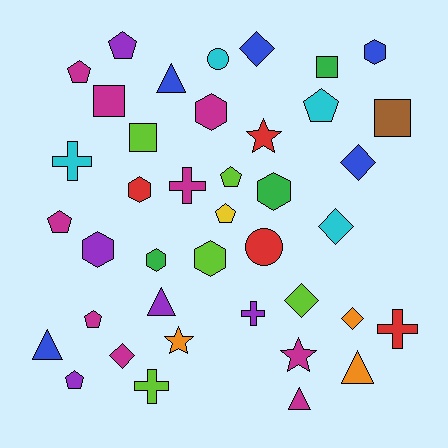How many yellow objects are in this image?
There is 1 yellow object.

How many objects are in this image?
There are 40 objects.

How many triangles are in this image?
There are 5 triangles.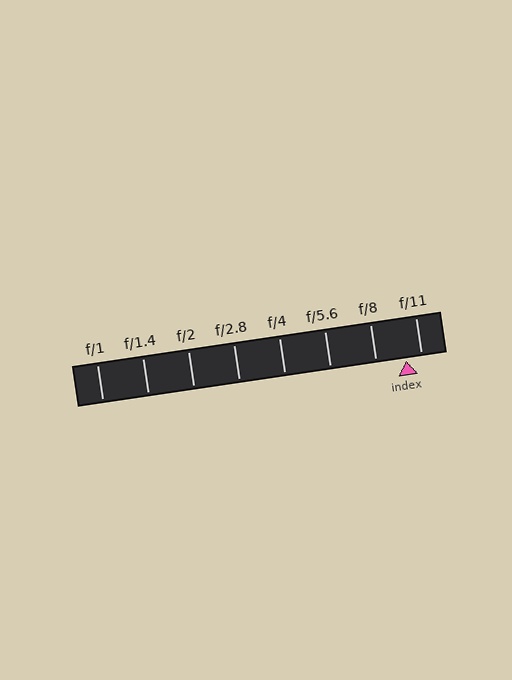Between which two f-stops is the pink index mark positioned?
The index mark is between f/8 and f/11.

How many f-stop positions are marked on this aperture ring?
There are 8 f-stop positions marked.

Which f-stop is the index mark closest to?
The index mark is closest to f/11.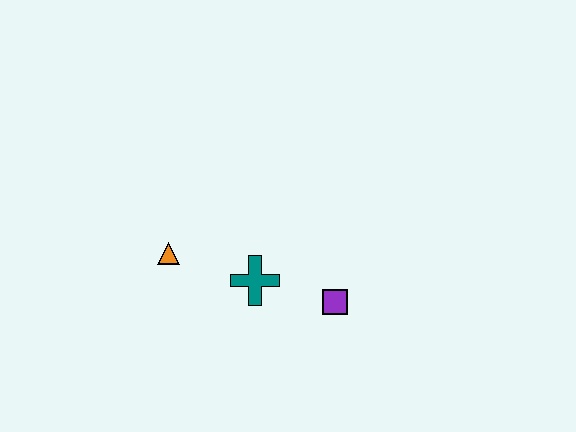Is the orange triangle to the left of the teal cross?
Yes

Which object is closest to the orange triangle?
The teal cross is closest to the orange triangle.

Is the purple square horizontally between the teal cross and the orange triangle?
No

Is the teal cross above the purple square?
Yes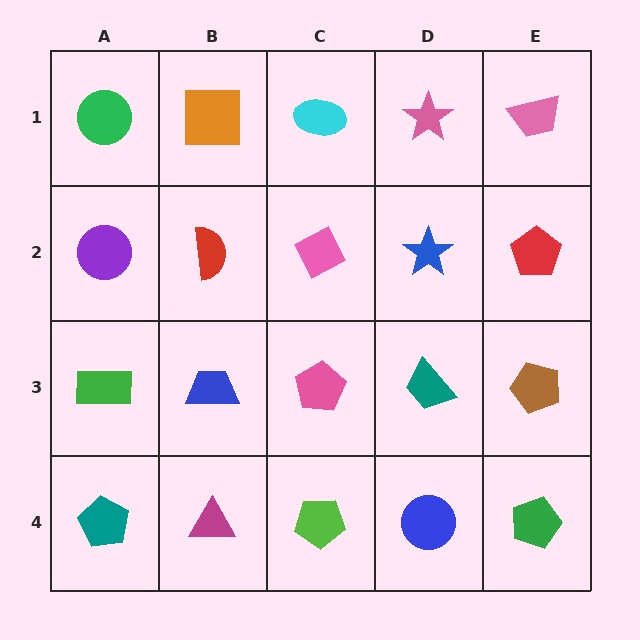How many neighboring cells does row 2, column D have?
4.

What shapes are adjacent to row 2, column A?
A green circle (row 1, column A), a green rectangle (row 3, column A), a red semicircle (row 2, column B).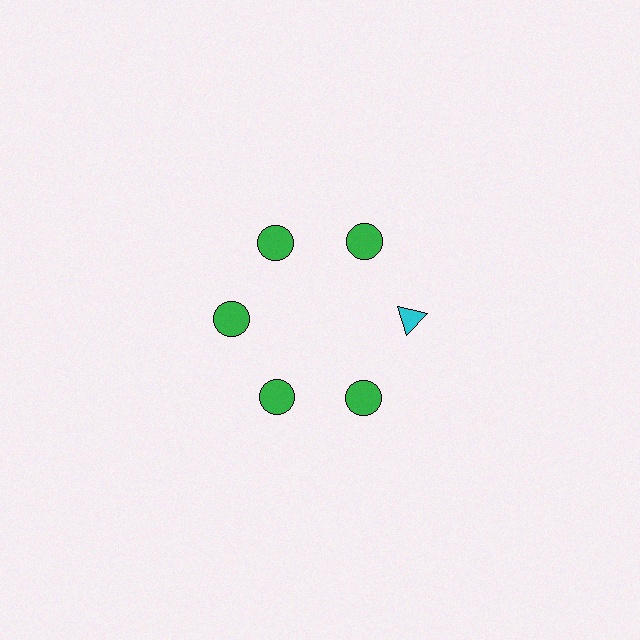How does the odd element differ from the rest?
It differs in both color (cyan instead of green) and shape (triangle instead of circle).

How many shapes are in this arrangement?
There are 6 shapes arranged in a ring pattern.